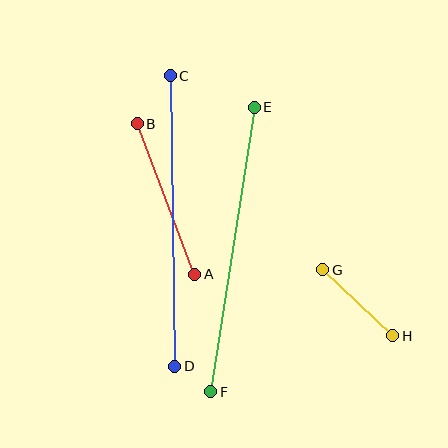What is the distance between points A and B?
The distance is approximately 161 pixels.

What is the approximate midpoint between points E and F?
The midpoint is at approximately (232, 250) pixels.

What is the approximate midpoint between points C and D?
The midpoint is at approximately (173, 221) pixels.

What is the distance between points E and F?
The distance is approximately 288 pixels.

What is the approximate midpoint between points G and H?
The midpoint is at approximately (358, 303) pixels.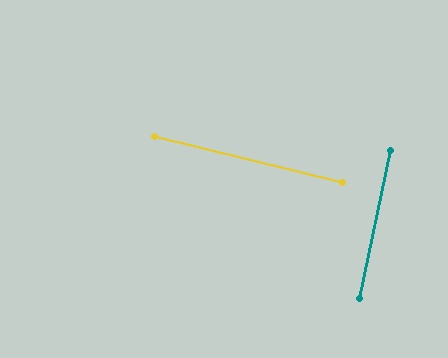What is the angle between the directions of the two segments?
Approximately 88 degrees.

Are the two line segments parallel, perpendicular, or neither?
Perpendicular — they meet at approximately 88°.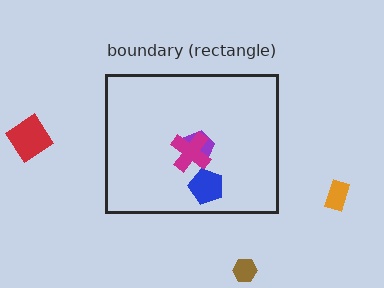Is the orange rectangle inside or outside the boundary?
Outside.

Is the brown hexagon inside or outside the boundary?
Outside.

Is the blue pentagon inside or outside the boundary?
Inside.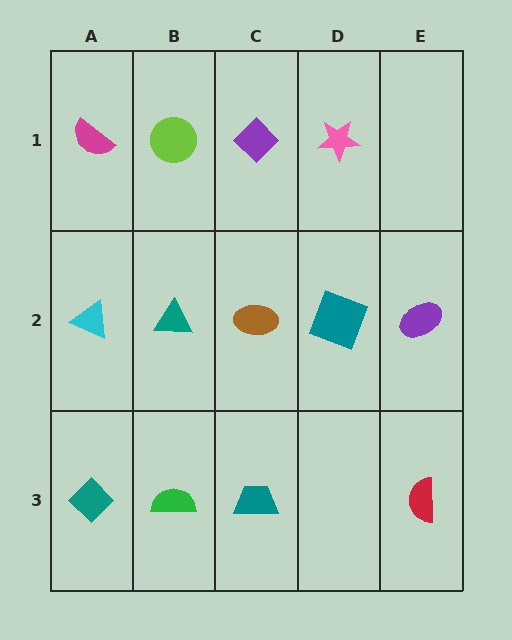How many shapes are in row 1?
4 shapes.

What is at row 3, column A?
A teal diamond.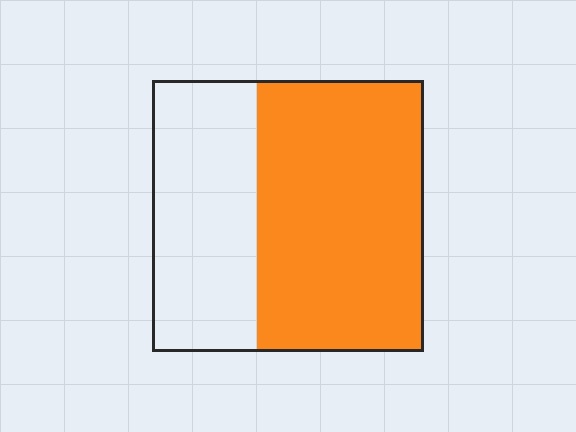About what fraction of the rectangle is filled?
About five eighths (5/8).